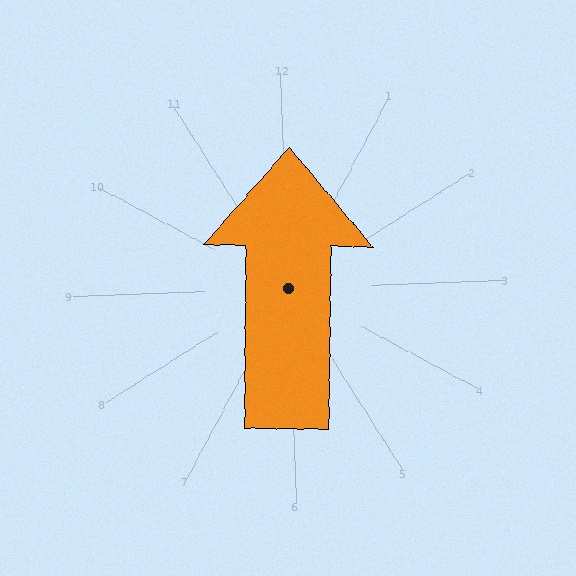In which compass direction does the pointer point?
North.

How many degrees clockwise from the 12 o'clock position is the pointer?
Approximately 3 degrees.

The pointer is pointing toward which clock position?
Roughly 12 o'clock.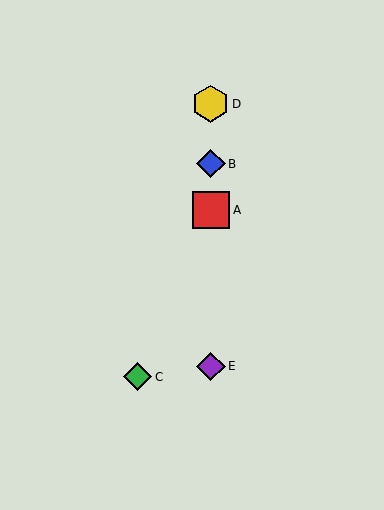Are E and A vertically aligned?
Yes, both are at x≈211.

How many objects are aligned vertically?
4 objects (A, B, D, E) are aligned vertically.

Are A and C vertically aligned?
No, A is at x≈211 and C is at x≈138.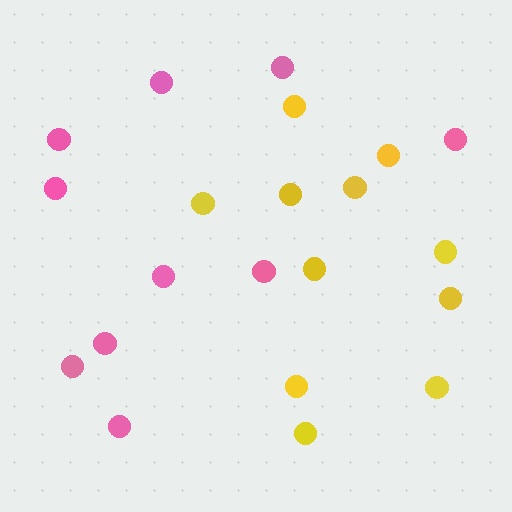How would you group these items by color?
There are 2 groups: one group of yellow circles (11) and one group of pink circles (10).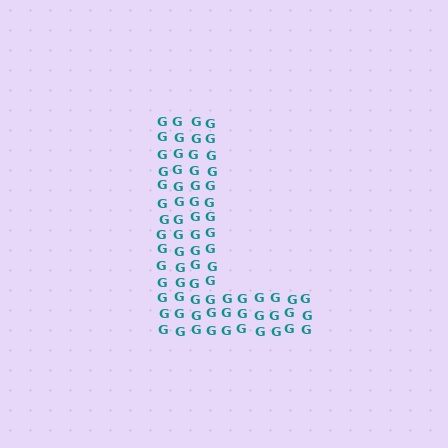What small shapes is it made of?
It is made of small letter G's.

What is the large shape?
The large shape is the letter L.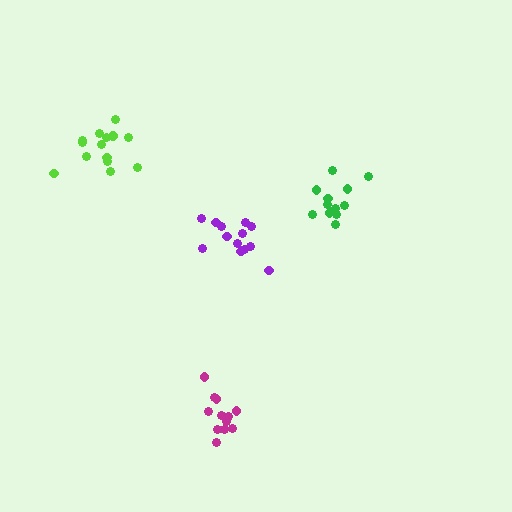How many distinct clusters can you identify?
There are 4 distinct clusters.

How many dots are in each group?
Group 1: 12 dots, Group 2: 13 dots, Group 3: 14 dots, Group 4: 12 dots (51 total).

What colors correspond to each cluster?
The clusters are colored: green, purple, lime, magenta.